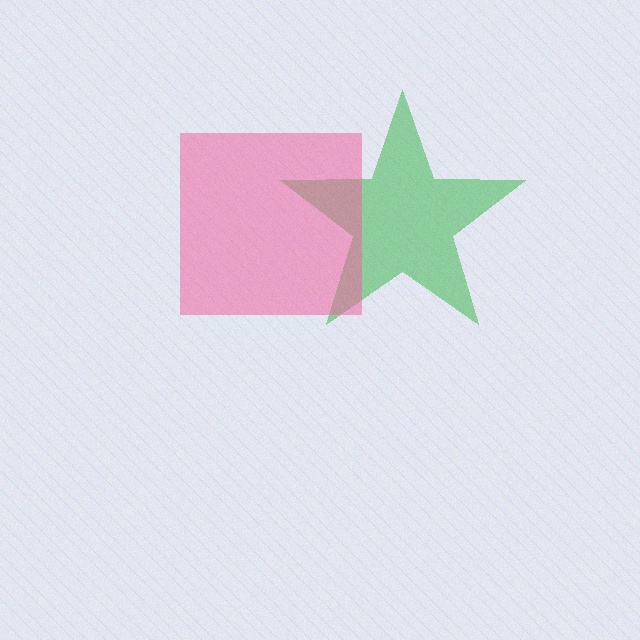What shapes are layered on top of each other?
The layered shapes are: a green star, a pink square.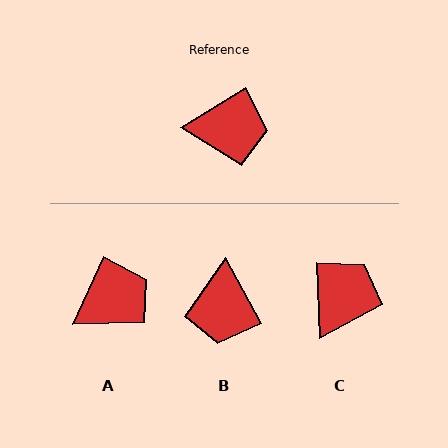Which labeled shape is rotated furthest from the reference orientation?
B, about 93 degrees away.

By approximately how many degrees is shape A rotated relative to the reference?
Approximately 34 degrees counter-clockwise.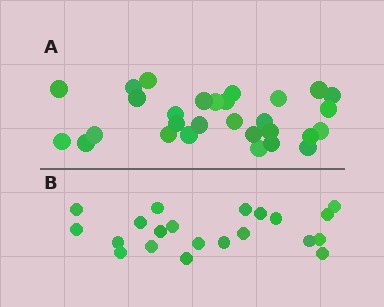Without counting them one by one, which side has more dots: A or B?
Region A (the top region) has more dots.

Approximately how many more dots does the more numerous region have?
Region A has roughly 8 or so more dots than region B.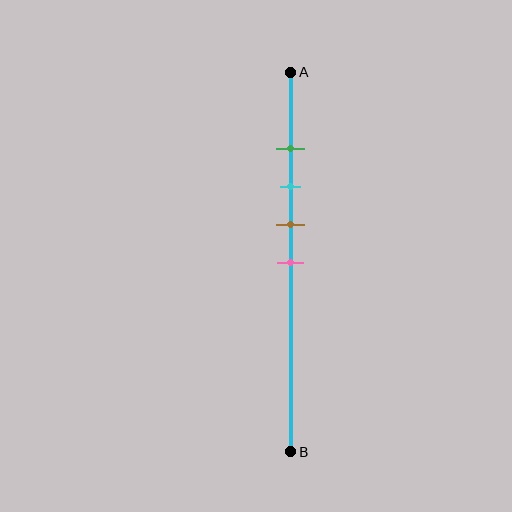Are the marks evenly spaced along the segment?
Yes, the marks are approximately evenly spaced.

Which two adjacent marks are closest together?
The green and cyan marks are the closest adjacent pair.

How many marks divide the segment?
There are 4 marks dividing the segment.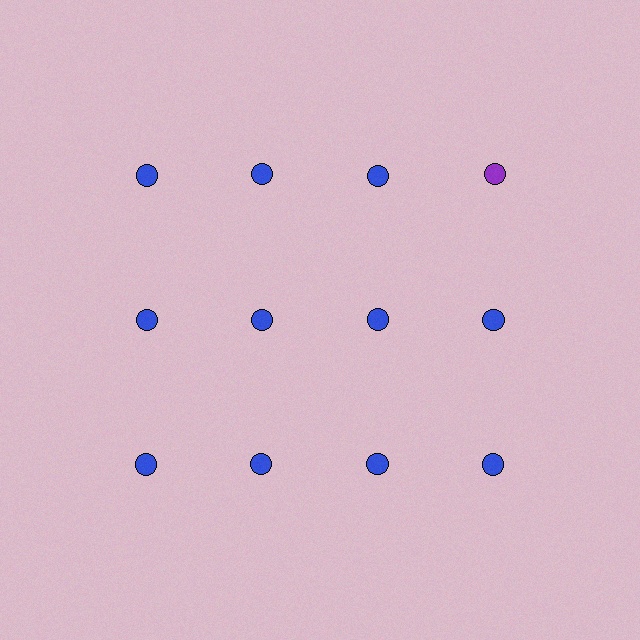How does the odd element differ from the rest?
It has a different color: purple instead of blue.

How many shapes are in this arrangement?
There are 12 shapes arranged in a grid pattern.